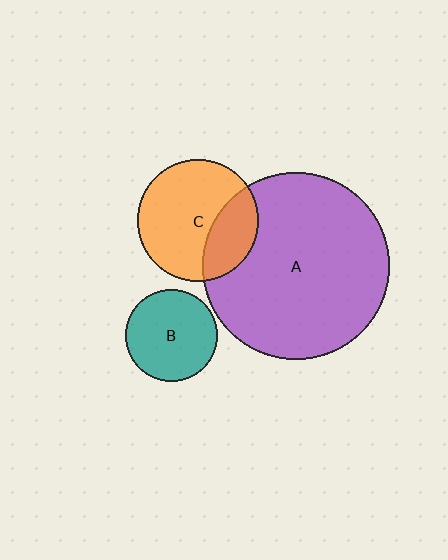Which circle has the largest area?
Circle A (purple).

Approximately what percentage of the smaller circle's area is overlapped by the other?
Approximately 30%.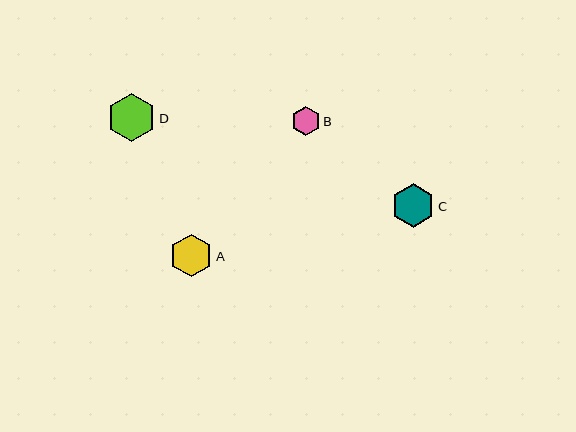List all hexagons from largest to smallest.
From largest to smallest: D, C, A, B.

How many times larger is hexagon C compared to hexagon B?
Hexagon C is approximately 1.5 times the size of hexagon B.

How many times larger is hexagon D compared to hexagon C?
Hexagon D is approximately 1.1 times the size of hexagon C.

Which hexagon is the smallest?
Hexagon B is the smallest with a size of approximately 29 pixels.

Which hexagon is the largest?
Hexagon D is the largest with a size of approximately 49 pixels.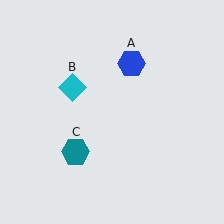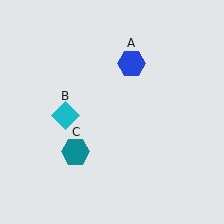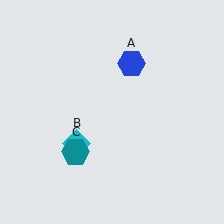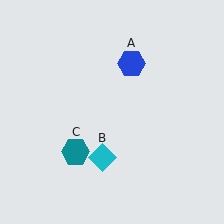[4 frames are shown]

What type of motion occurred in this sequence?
The cyan diamond (object B) rotated counterclockwise around the center of the scene.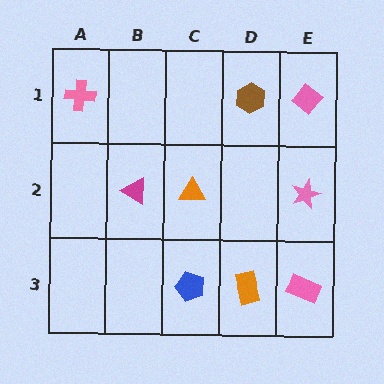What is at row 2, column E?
A pink star.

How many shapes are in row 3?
3 shapes.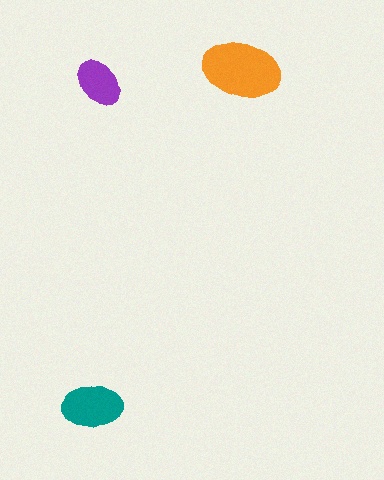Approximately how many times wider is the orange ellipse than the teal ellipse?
About 1.5 times wider.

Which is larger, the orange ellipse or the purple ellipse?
The orange one.